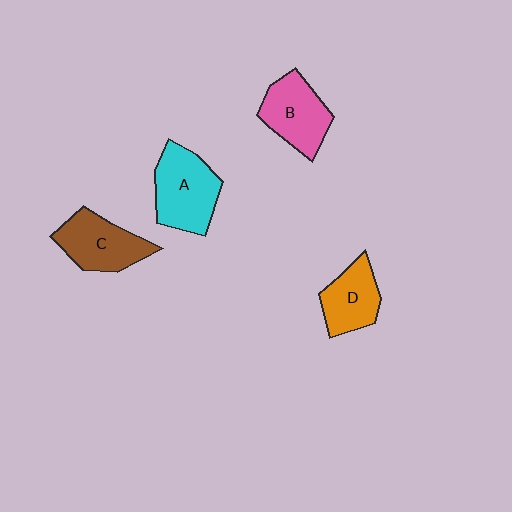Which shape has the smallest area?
Shape D (orange).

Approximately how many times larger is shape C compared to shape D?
Approximately 1.2 times.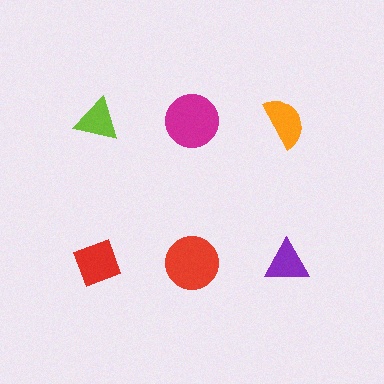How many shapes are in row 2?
3 shapes.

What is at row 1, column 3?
An orange semicircle.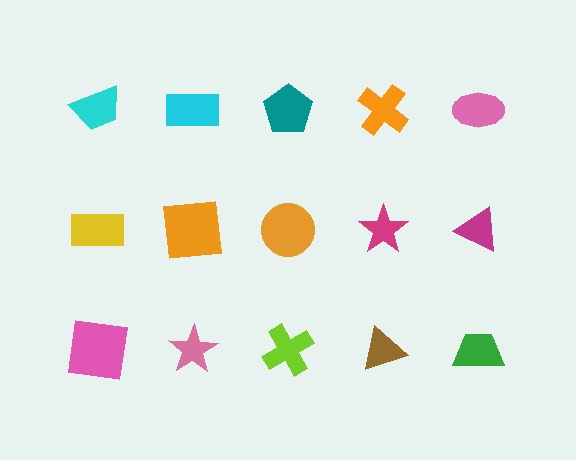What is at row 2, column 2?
An orange square.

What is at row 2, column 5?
A magenta triangle.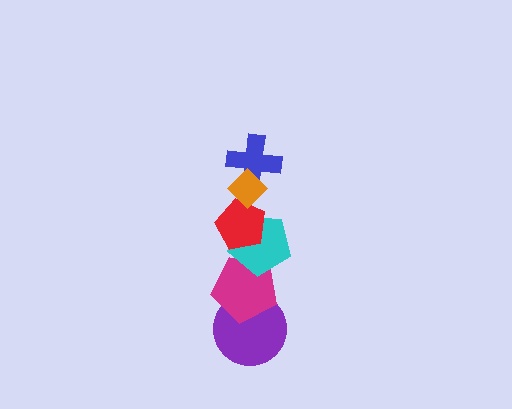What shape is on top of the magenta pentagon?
The cyan pentagon is on top of the magenta pentagon.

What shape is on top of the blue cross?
The orange diamond is on top of the blue cross.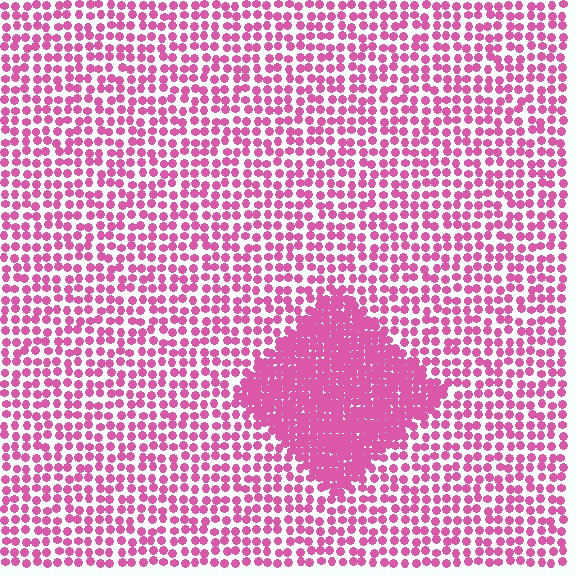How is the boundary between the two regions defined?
The boundary is defined by a change in element density (approximately 2.3x ratio). All elements are the same color, size, and shape.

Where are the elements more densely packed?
The elements are more densely packed inside the diamond boundary.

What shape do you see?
I see a diamond.